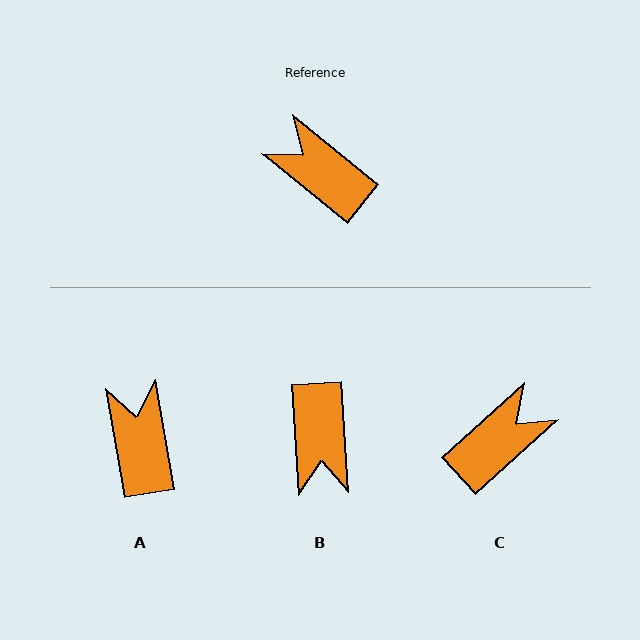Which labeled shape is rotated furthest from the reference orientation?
B, about 132 degrees away.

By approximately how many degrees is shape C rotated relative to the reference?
Approximately 99 degrees clockwise.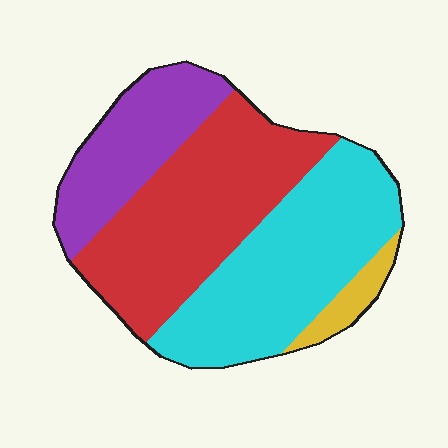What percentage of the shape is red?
Red takes up between a third and a half of the shape.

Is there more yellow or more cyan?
Cyan.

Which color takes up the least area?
Yellow, at roughly 5%.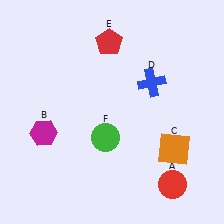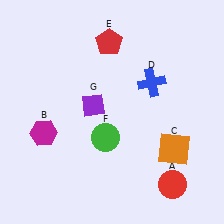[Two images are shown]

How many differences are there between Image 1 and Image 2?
There is 1 difference between the two images.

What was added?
A purple diamond (G) was added in Image 2.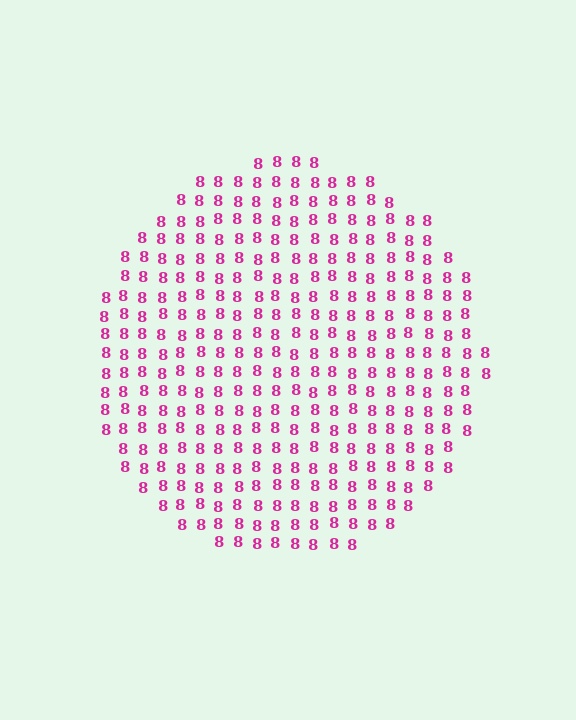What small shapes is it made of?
It is made of small digit 8's.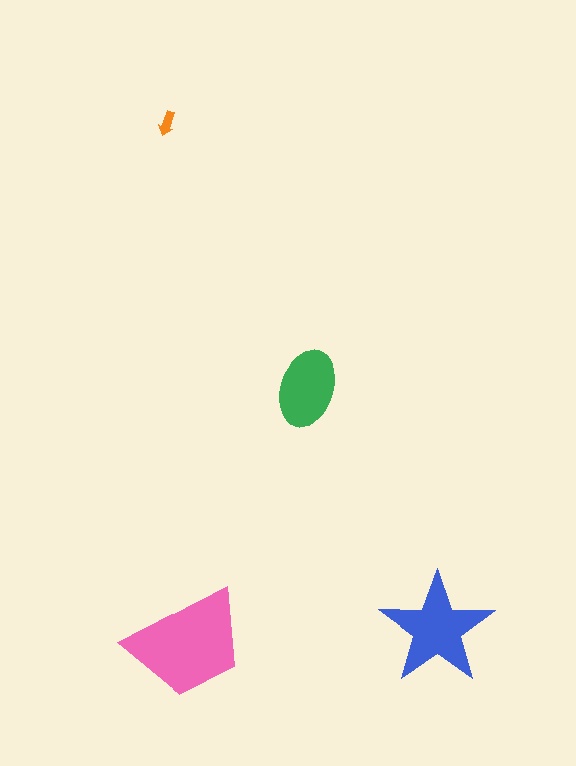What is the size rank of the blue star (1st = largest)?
2nd.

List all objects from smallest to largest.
The orange arrow, the green ellipse, the blue star, the pink trapezoid.